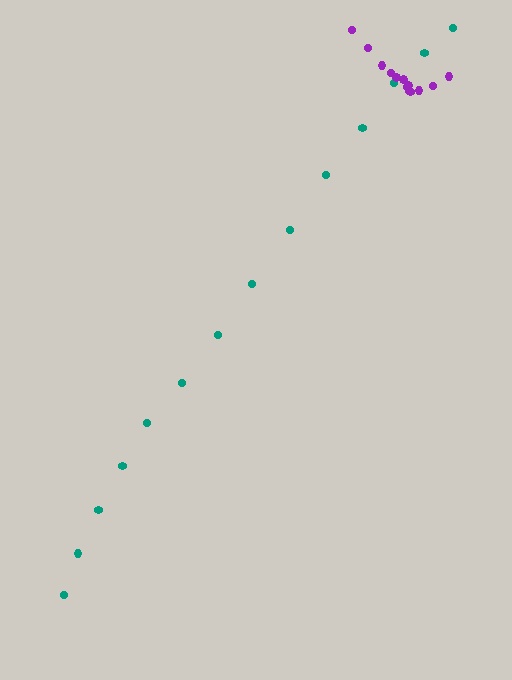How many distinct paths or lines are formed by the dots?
There are 2 distinct paths.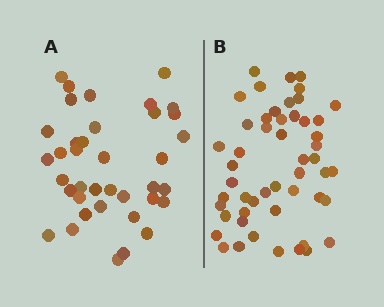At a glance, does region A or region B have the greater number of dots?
Region B (the right region) has more dots.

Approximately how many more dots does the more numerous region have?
Region B has approximately 15 more dots than region A.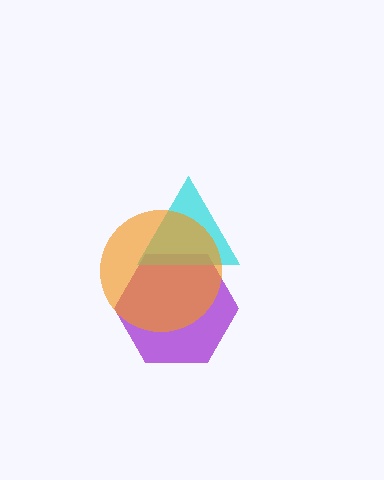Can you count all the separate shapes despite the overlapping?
Yes, there are 3 separate shapes.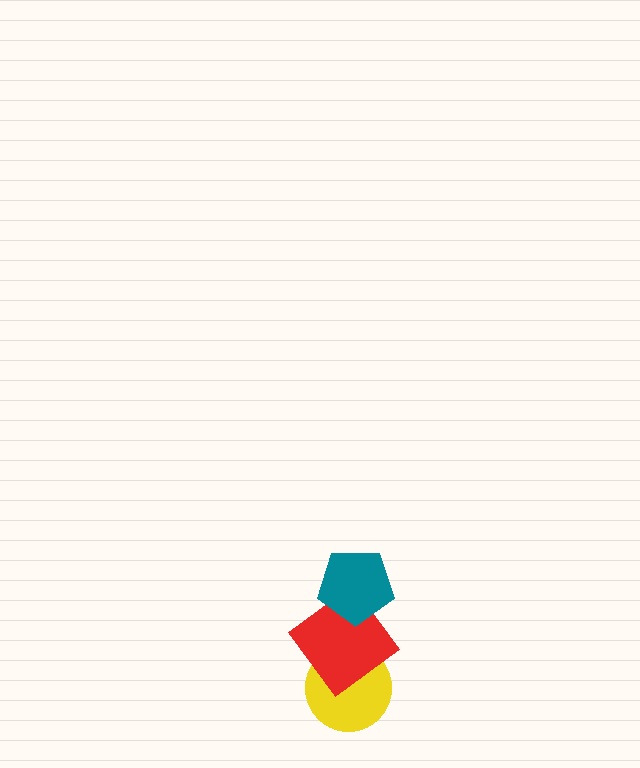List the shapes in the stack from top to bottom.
From top to bottom: the teal pentagon, the red diamond, the yellow circle.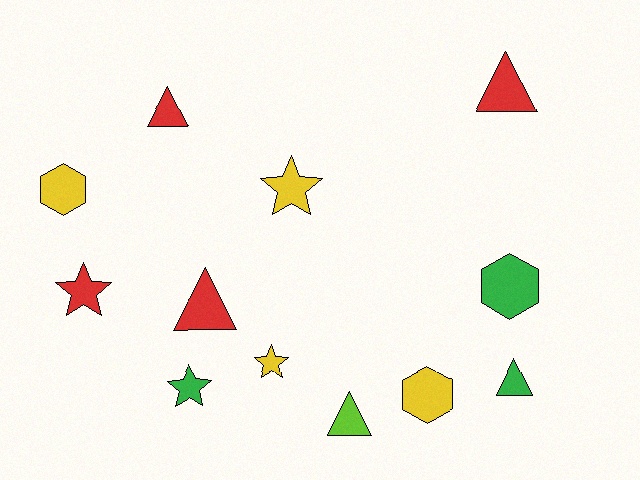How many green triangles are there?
There is 1 green triangle.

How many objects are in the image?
There are 12 objects.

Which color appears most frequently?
Yellow, with 4 objects.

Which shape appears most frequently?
Triangle, with 5 objects.